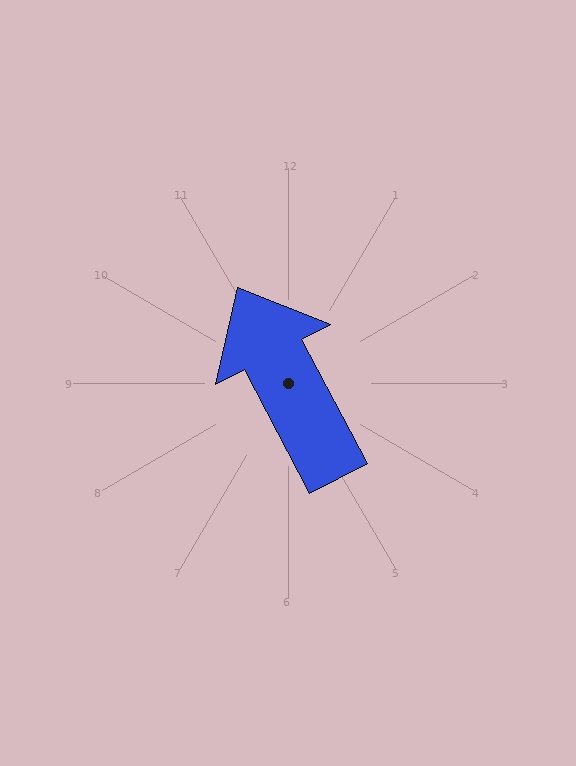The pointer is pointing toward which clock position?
Roughly 11 o'clock.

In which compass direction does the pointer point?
Northwest.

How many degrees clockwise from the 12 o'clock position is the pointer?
Approximately 332 degrees.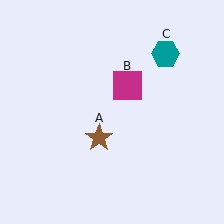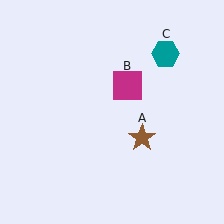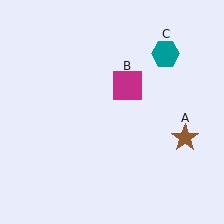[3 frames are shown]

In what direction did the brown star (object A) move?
The brown star (object A) moved right.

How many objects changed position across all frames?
1 object changed position: brown star (object A).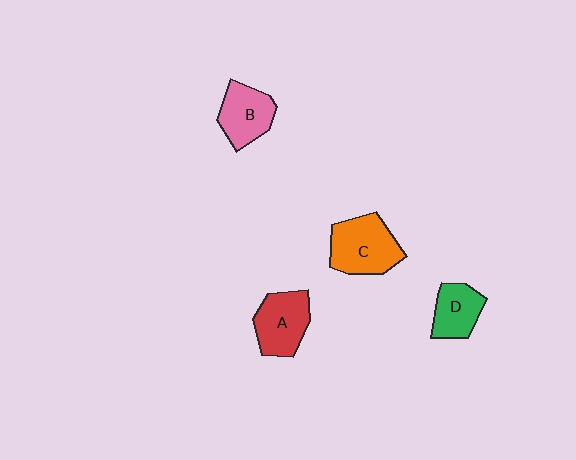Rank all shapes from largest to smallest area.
From largest to smallest: C (orange), A (red), B (pink), D (green).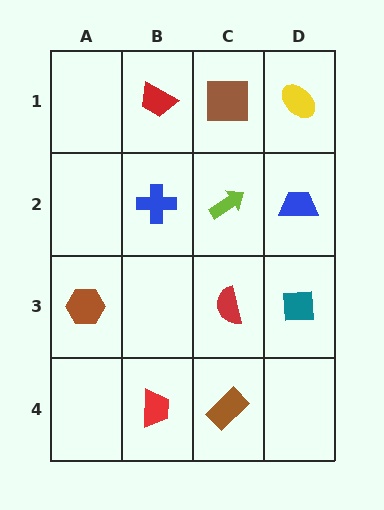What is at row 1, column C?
A brown square.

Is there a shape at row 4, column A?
No, that cell is empty.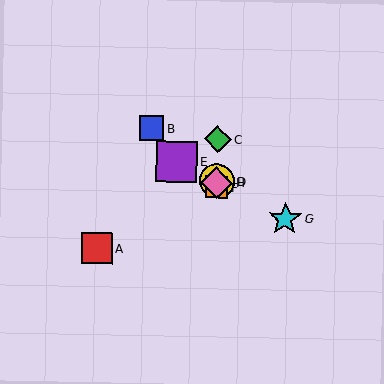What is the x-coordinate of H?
Object H is at x≈217.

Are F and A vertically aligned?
No, F is at x≈217 and A is at x≈97.